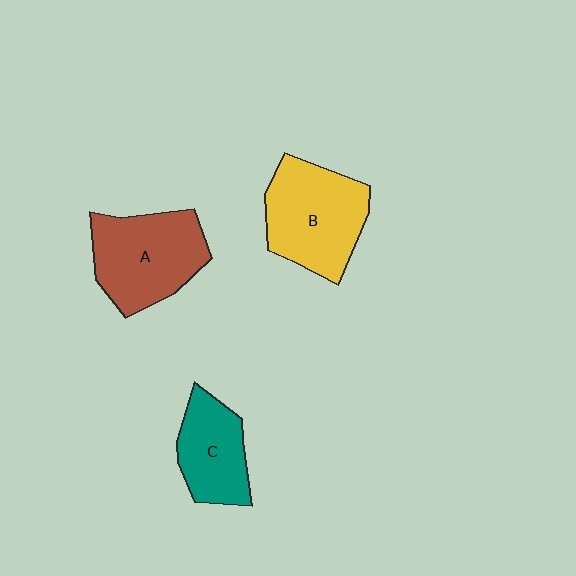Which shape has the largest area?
Shape B (yellow).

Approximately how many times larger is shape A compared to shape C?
Approximately 1.4 times.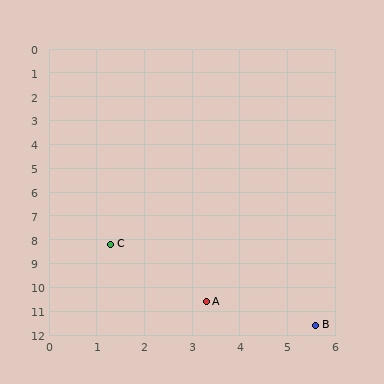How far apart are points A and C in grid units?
Points A and C are about 3.1 grid units apart.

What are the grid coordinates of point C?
Point C is at approximately (1.3, 8.2).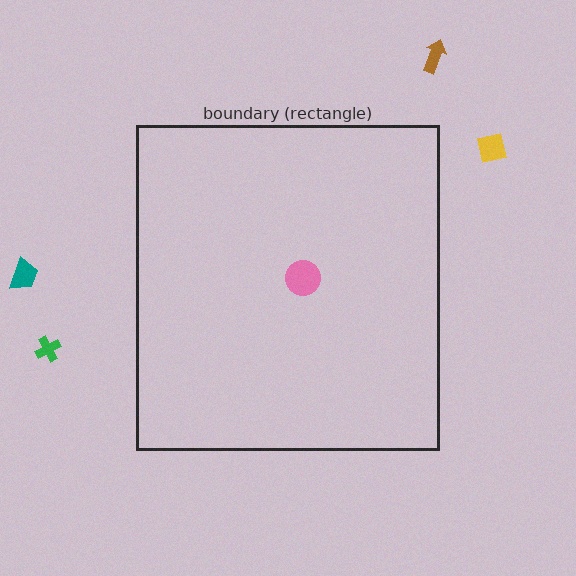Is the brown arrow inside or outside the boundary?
Outside.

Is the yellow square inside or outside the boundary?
Outside.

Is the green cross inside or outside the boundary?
Outside.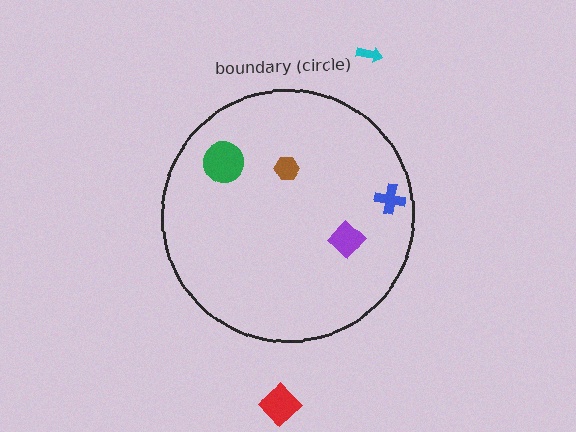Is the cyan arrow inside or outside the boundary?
Outside.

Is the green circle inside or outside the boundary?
Inside.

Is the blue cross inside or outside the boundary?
Inside.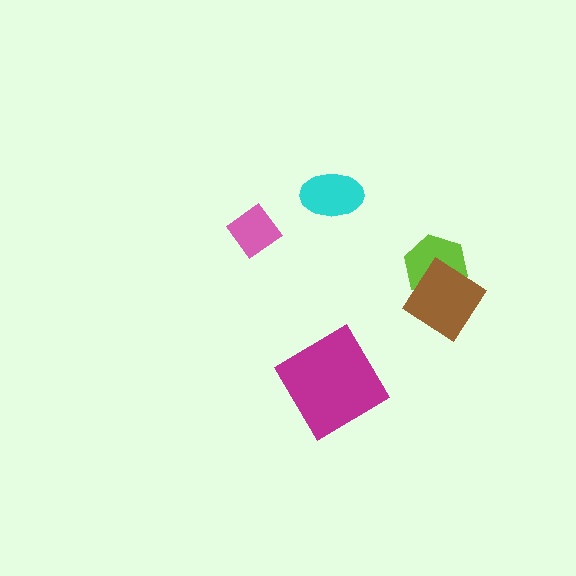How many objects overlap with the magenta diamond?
0 objects overlap with the magenta diamond.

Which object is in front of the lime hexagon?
The brown diamond is in front of the lime hexagon.